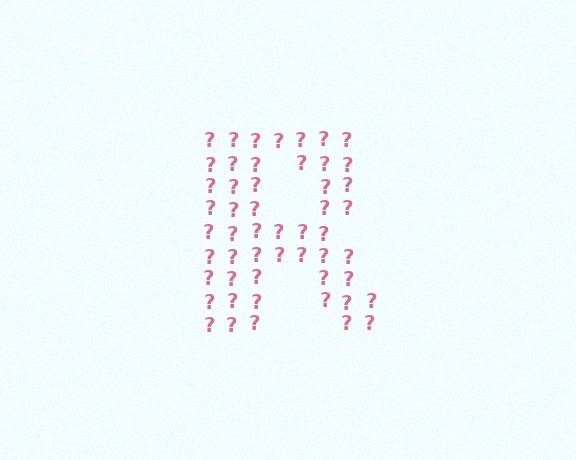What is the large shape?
The large shape is the letter R.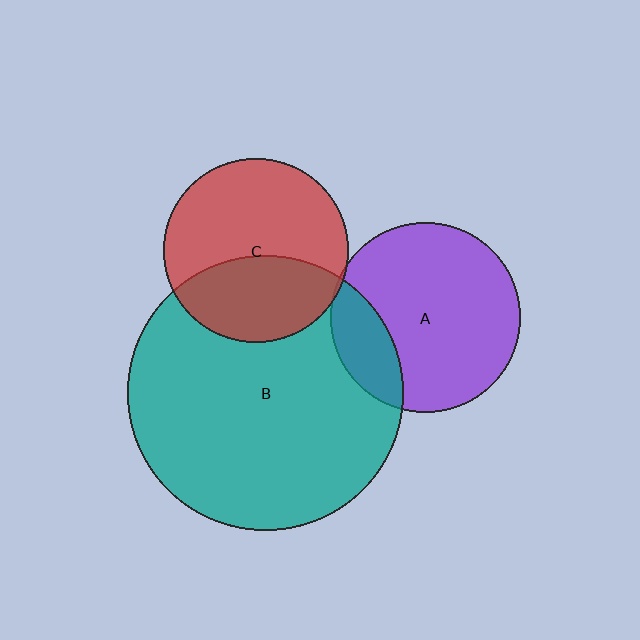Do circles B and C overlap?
Yes.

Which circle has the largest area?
Circle B (teal).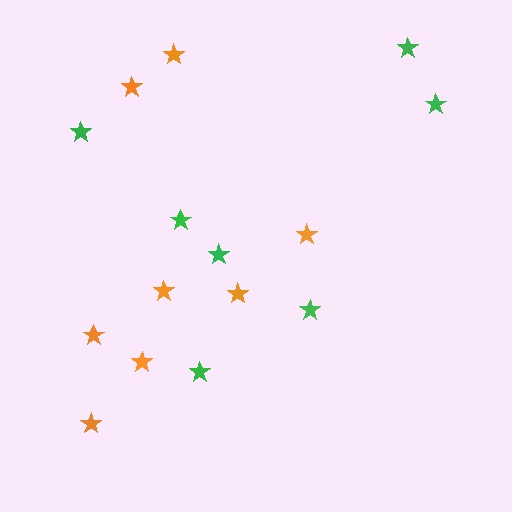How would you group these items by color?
There are 2 groups: one group of orange stars (8) and one group of green stars (7).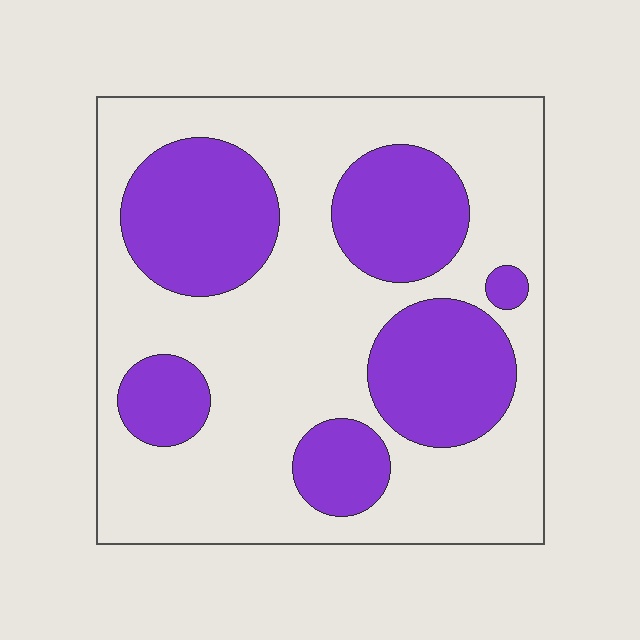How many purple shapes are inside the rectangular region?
6.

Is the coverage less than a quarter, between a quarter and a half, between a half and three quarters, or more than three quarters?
Between a quarter and a half.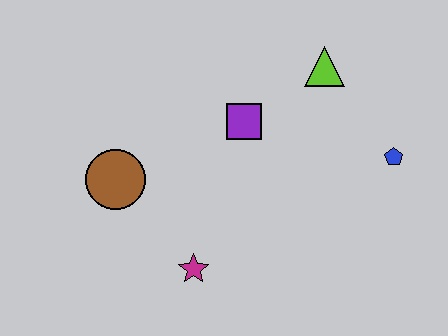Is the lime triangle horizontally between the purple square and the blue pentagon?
Yes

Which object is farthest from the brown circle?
The blue pentagon is farthest from the brown circle.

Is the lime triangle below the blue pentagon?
No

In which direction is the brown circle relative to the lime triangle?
The brown circle is to the left of the lime triangle.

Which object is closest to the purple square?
The lime triangle is closest to the purple square.